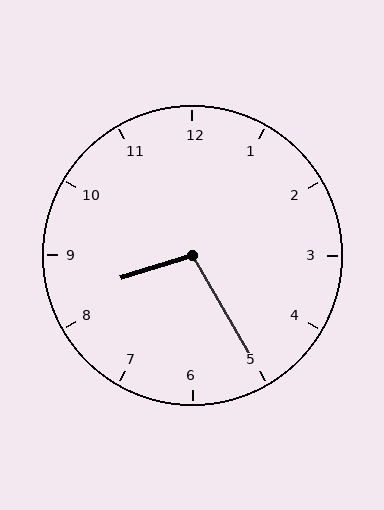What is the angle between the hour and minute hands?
Approximately 102 degrees.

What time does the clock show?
8:25.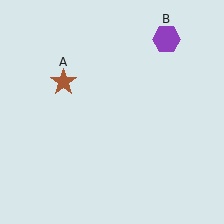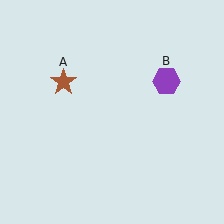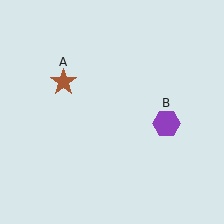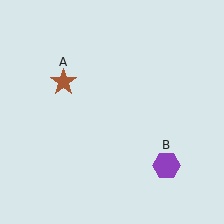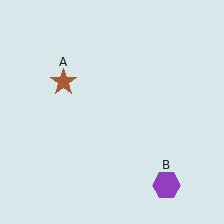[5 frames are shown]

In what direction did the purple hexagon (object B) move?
The purple hexagon (object B) moved down.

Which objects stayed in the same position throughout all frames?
Brown star (object A) remained stationary.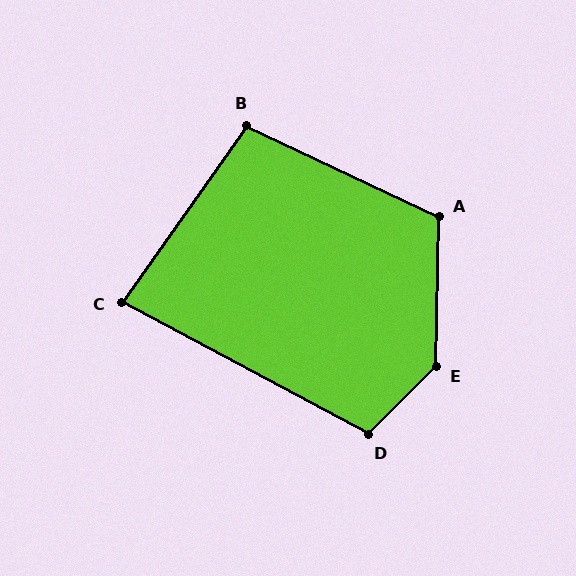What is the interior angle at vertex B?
Approximately 100 degrees (obtuse).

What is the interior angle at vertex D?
Approximately 106 degrees (obtuse).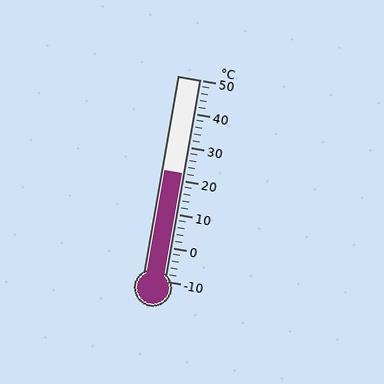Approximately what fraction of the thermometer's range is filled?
The thermometer is filled to approximately 55% of its range.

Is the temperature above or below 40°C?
The temperature is below 40°C.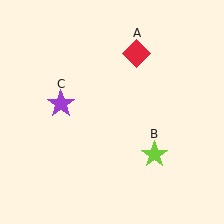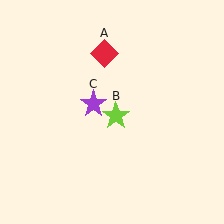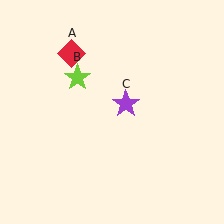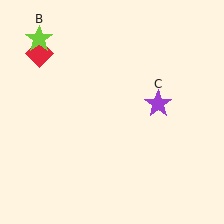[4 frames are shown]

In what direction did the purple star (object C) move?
The purple star (object C) moved right.